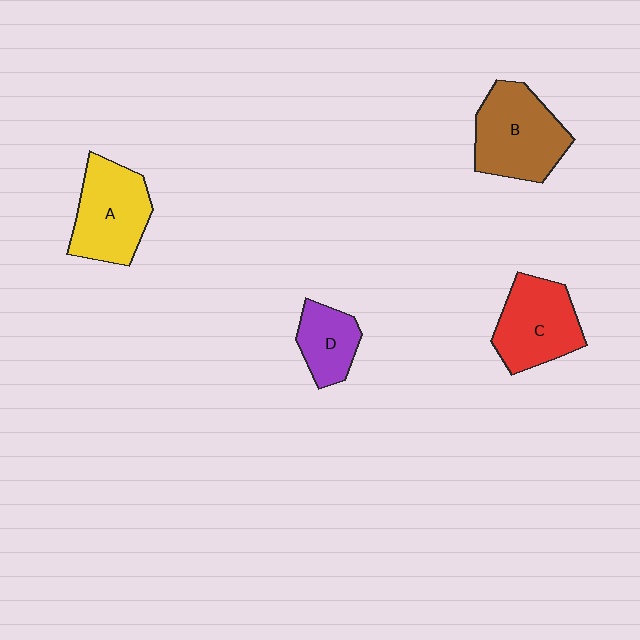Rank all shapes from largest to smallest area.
From largest to smallest: B (brown), A (yellow), C (red), D (purple).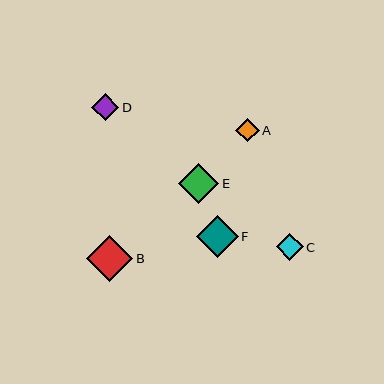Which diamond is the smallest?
Diamond A is the smallest with a size of approximately 24 pixels.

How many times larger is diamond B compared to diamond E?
Diamond B is approximately 1.2 times the size of diamond E.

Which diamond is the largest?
Diamond B is the largest with a size of approximately 46 pixels.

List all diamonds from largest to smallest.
From largest to smallest: B, F, E, C, D, A.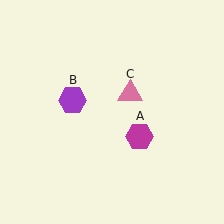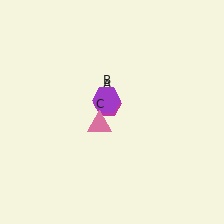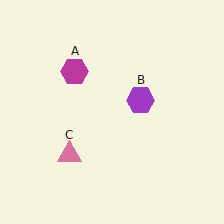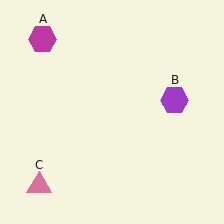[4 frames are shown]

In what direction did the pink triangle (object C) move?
The pink triangle (object C) moved down and to the left.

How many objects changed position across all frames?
3 objects changed position: magenta hexagon (object A), purple hexagon (object B), pink triangle (object C).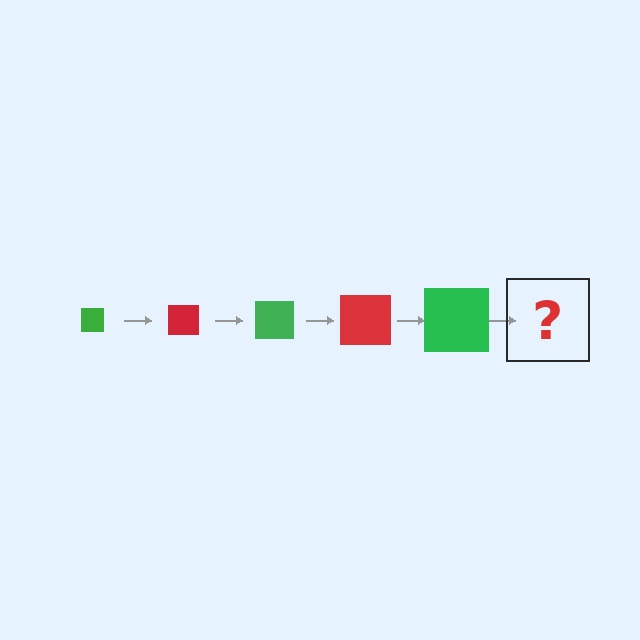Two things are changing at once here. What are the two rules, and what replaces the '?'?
The two rules are that the square grows larger each step and the color cycles through green and red. The '?' should be a red square, larger than the previous one.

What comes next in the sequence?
The next element should be a red square, larger than the previous one.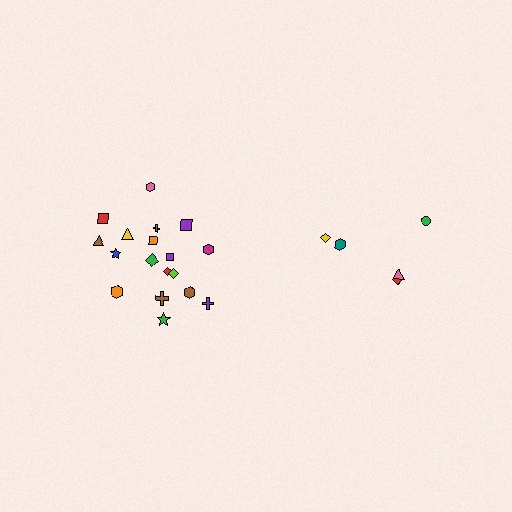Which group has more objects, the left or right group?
The left group.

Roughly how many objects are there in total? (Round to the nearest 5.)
Roughly 25 objects in total.